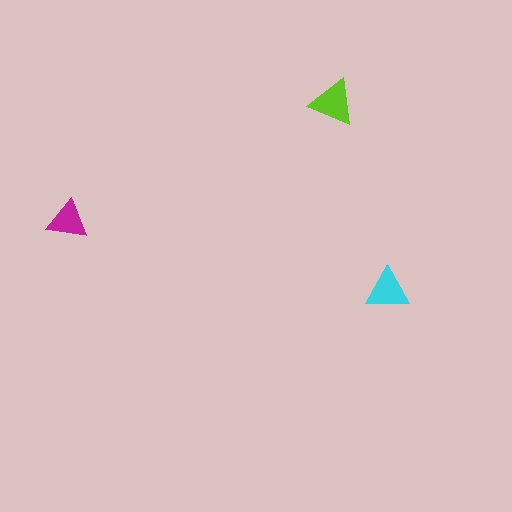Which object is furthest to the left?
The magenta triangle is leftmost.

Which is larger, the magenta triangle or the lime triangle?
The lime one.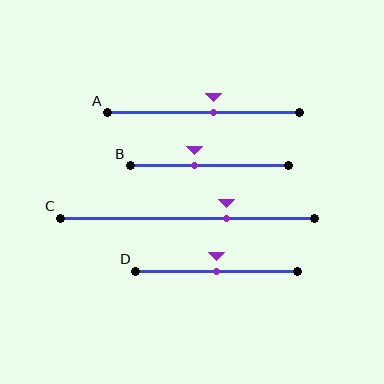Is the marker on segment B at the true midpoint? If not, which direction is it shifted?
No, the marker on segment B is shifted to the left by about 9% of the segment length.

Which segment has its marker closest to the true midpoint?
Segment D has its marker closest to the true midpoint.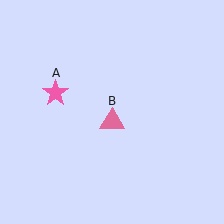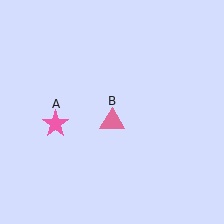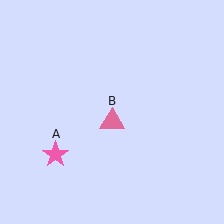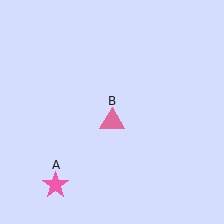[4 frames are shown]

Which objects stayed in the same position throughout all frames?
Pink triangle (object B) remained stationary.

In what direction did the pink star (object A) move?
The pink star (object A) moved down.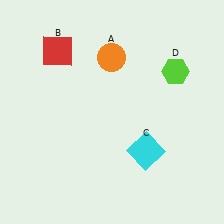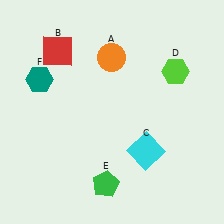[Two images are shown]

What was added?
A green pentagon (E), a teal hexagon (F) were added in Image 2.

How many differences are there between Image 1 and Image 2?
There are 2 differences between the two images.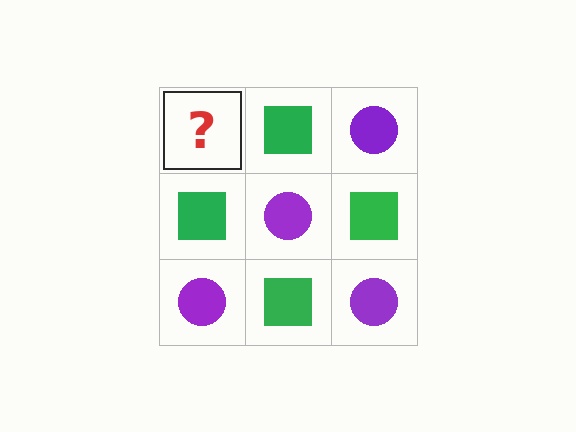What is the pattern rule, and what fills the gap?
The rule is that it alternates purple circle and green square in a checkerboard pattern. The gap should be filled with a purple circle.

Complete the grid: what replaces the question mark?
The question mark should be replaced with a purple circle.